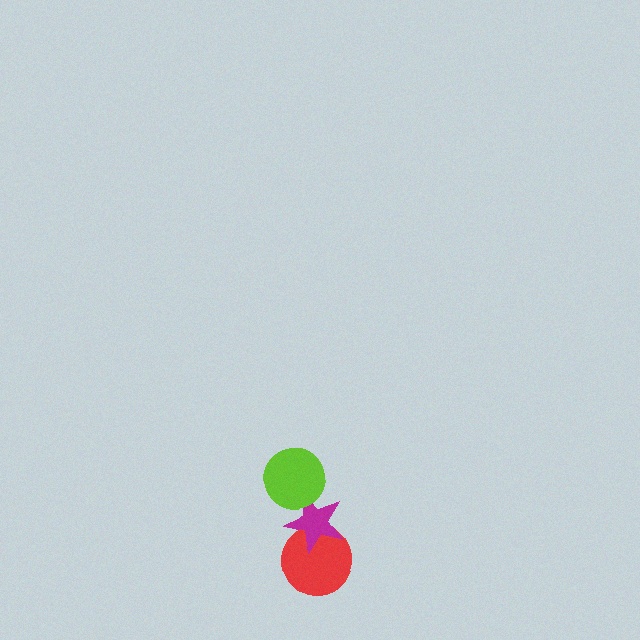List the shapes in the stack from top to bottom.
From top to bottom: the lime circle, the magenta star, the red circle.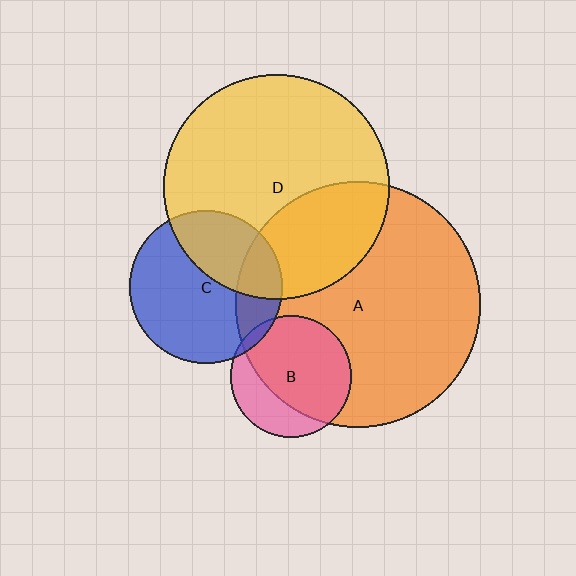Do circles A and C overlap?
Yes.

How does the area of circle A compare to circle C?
Approximately 2.6 times.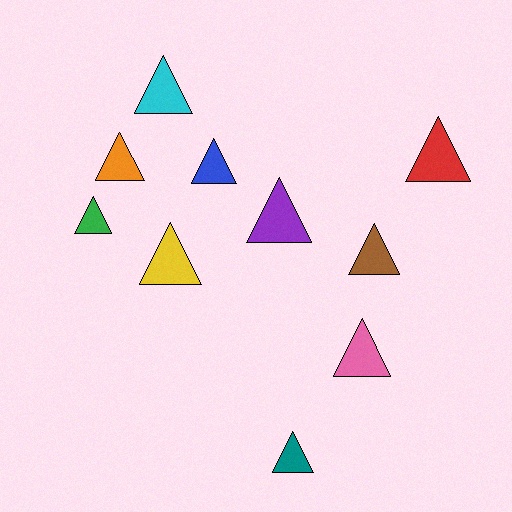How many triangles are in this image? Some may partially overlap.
There are 10 triangles.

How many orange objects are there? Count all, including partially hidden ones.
There is 1 orange object.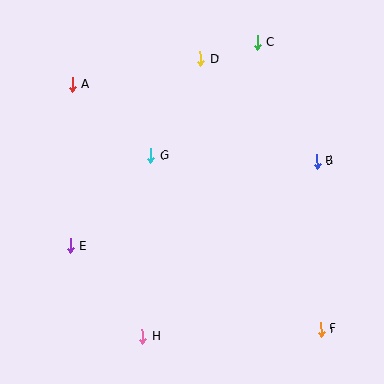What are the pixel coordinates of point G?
Point G is at (151, 156).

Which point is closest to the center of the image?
Point G at (151, 156) is closest to the center.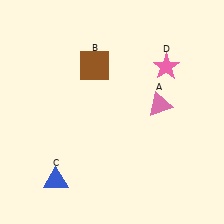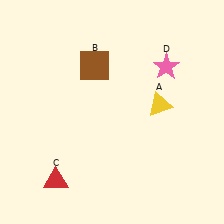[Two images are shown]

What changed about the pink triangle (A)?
In Image 1, A is pink. In Image 2, it changed to yellow.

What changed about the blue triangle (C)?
In Image 1, C is blue. In Image 2, it changed to red.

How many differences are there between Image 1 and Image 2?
There are 2 differences between the two images.